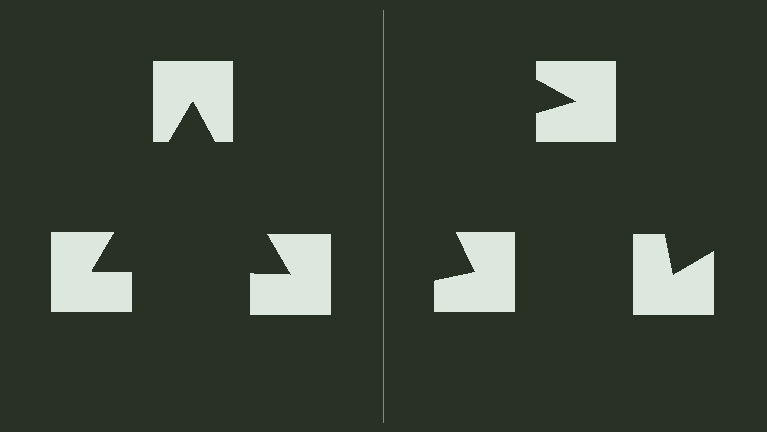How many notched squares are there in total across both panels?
6 — 3 on each side.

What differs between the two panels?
The notched squares are positioned identically on both sides; only the wedge orientations differ. On the left they align to a triangle; on the right they are misaligned.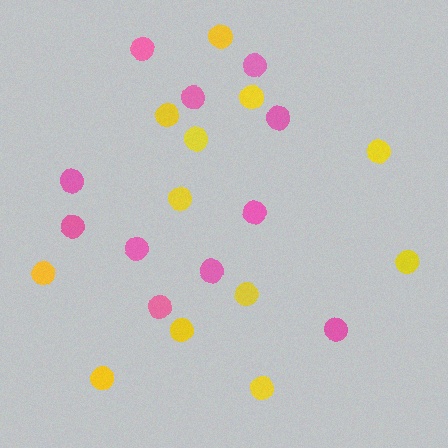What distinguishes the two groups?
There are 2 groups: one group of pink circles (11) and one group of yellow circles (12).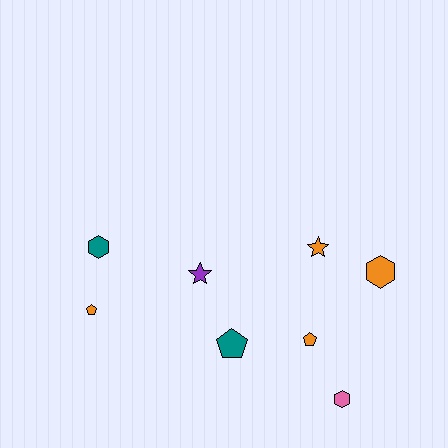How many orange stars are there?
There is 1 orange star.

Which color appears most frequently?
Orange, with 4 objects.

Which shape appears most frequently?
Hexagon, with 3 objects.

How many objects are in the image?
There are 8 objects.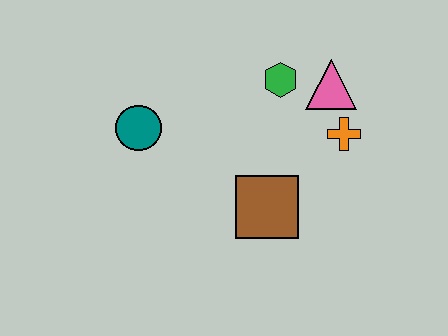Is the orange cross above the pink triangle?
No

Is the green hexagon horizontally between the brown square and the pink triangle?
Yes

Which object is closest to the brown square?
The orange cross is closest to the brown square.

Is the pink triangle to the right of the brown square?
Yes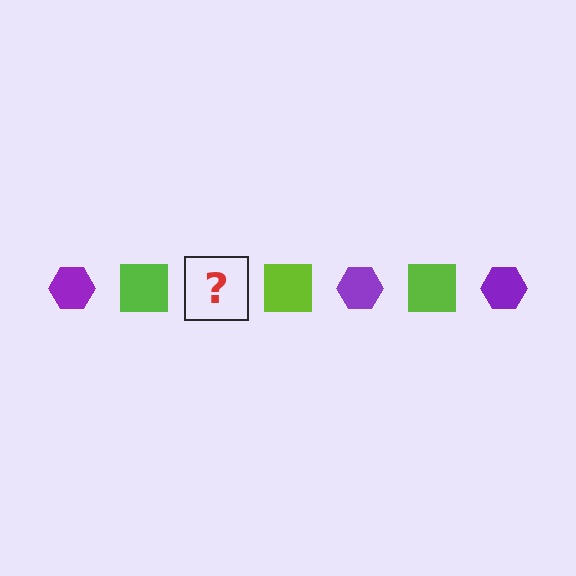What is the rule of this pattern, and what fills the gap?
The rule is that the pattern alternates between purple hexagon and lime square. The gap should be filled with a purple hexagon.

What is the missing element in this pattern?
The missing element is a purple hexagon.